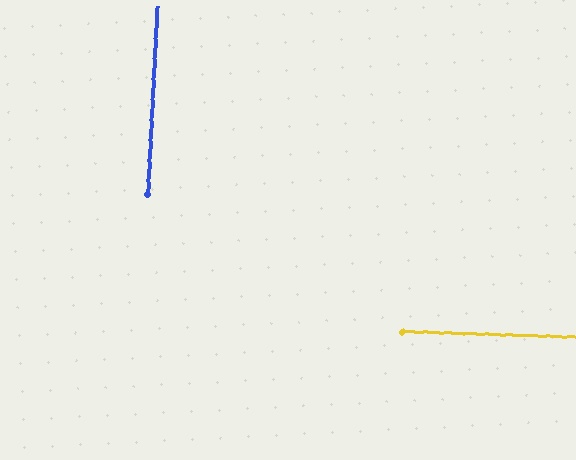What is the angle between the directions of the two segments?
Approximately 89 degrees.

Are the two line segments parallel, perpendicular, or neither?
Perpendicular — they meet at approximately 89°.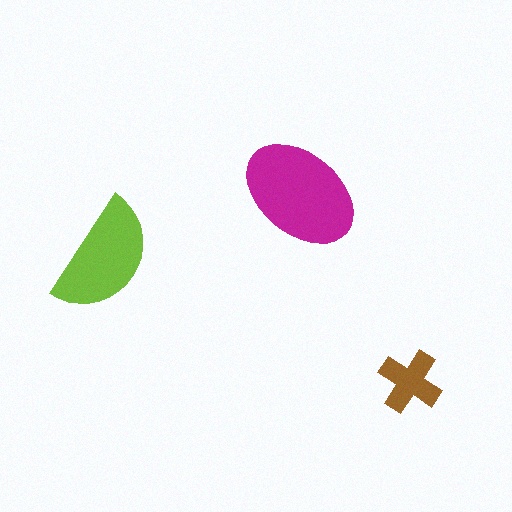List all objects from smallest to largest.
The brown cross, the lime semicircle, the magenta ellipse.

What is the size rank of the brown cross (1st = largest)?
3rd.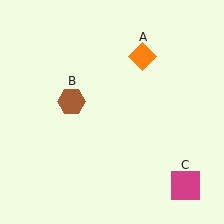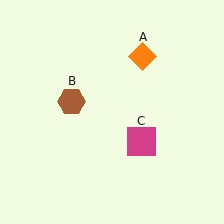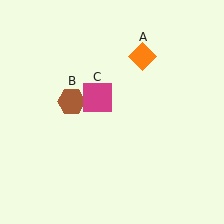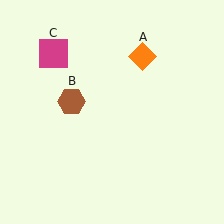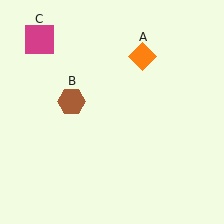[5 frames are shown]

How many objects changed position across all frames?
1 object changed position: magenta square (object C).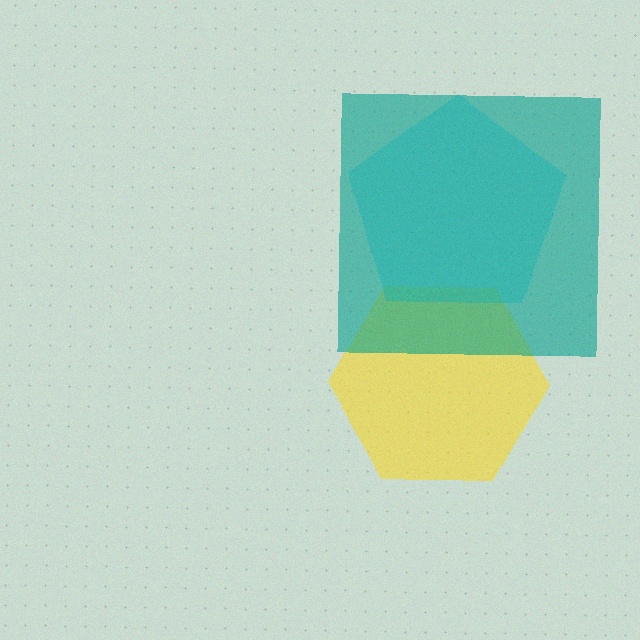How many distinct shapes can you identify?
There are 3 distinct shapes: a yellow hexagon, a cyan pentagon, a teal square.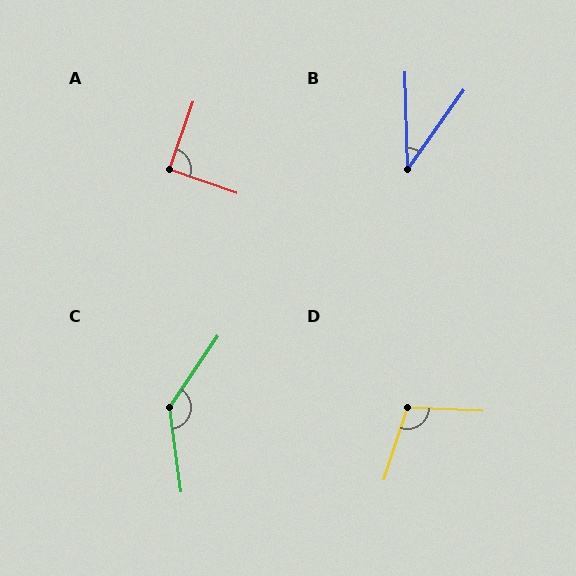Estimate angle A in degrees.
Approximately 90 degrees.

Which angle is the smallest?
B, at approximately 37 degrees.